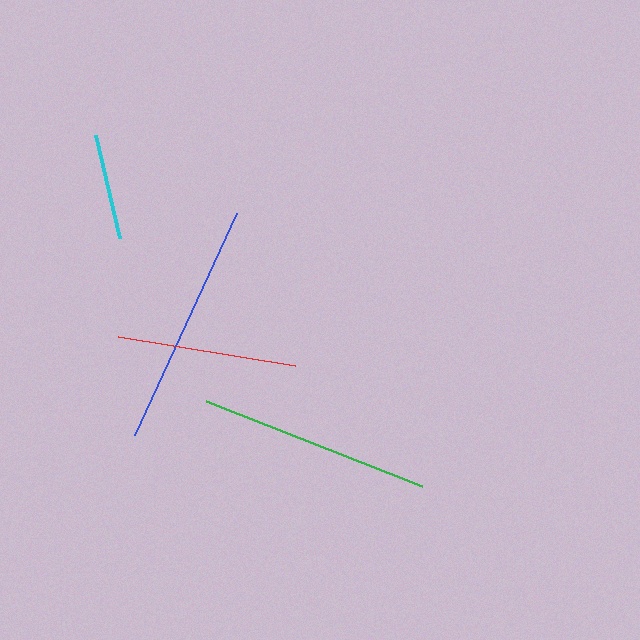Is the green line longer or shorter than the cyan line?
The green line is longer than the cyan line.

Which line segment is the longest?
The blue line is the longest at approximately 244 pixels.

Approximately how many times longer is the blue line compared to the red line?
The blue line is approximately 1.4 times the length of the red line.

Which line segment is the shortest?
The cyan line is the shortest at approximately 106 pixels.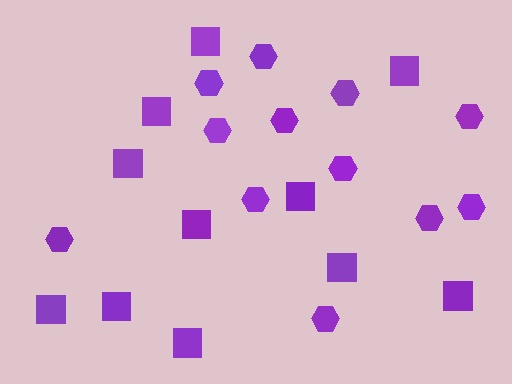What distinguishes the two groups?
There are 2 groups: one group of squares (11) and one group of hexagons (12).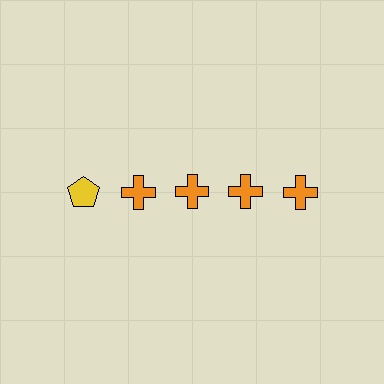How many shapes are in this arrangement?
There are 5 shapes arranged in a grid pattern.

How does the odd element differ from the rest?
It differs in both color (yellow instead of orange) and shape (pentagon instead of cross).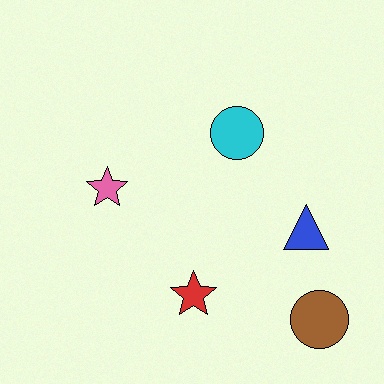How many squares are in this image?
There are no squares.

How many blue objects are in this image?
There is 1 blue object.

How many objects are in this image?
There are 5 objects.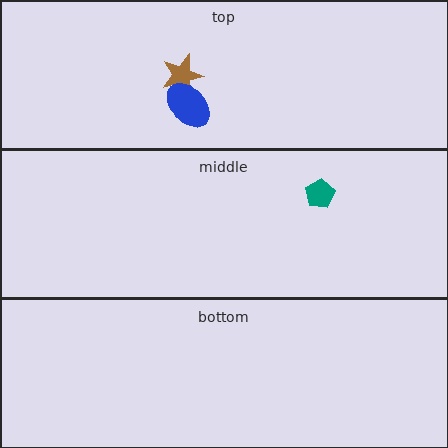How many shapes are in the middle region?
1.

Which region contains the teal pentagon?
The middle region.